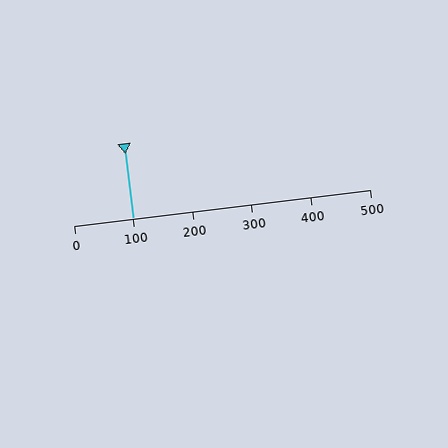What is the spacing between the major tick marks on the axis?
The major ticks are spaced 100 apart.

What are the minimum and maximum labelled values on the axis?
The axis runs from 0 to 500.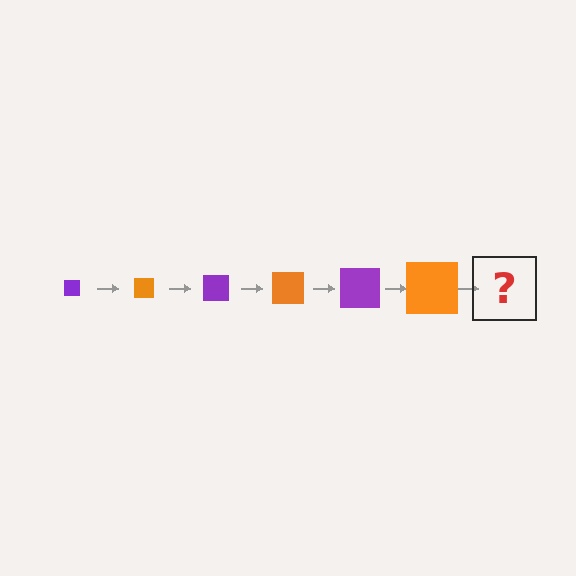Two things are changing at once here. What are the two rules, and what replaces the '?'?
The two rules are that the square grows larger each step and the color cycles through purple and orange. The '?' should be a purple square, larger than the previous one.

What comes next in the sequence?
The next element should be a purple square, larger than the previous one.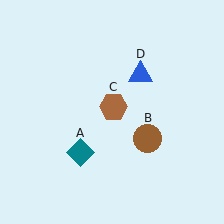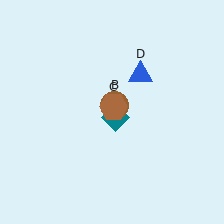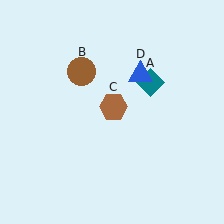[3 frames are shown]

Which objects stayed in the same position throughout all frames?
Brown hexagon (object C) and blue triangle (object D) remained stationary.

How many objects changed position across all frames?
2 objects changed position: teal diamond (object A), brown circle (object B).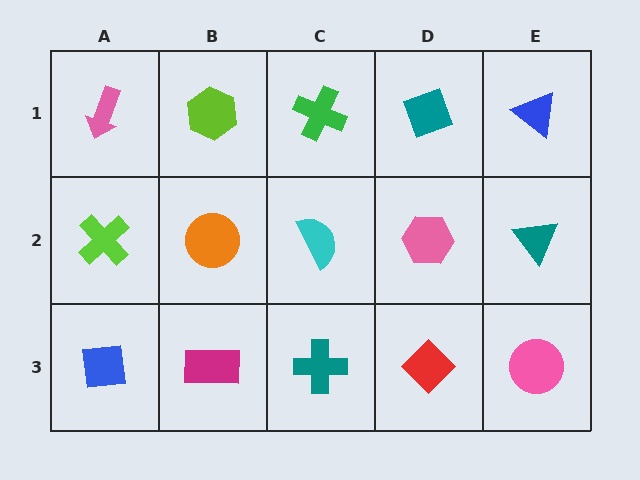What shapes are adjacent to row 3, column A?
A lime cross (row 2, column A), a magenta rectangle (row 3, column B).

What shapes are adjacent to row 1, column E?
A teal triangle (row 2, column E), a teal diamond (row 1, column D).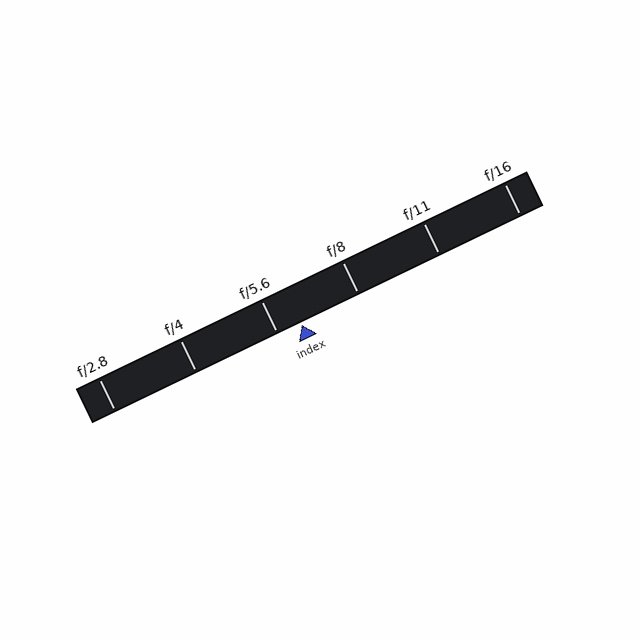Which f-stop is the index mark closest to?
The index mark is closest to f/5.6.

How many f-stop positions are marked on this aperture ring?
There are 6 f-stop positions marked.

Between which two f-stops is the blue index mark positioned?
The index mark is between f/5.6 and f/8.